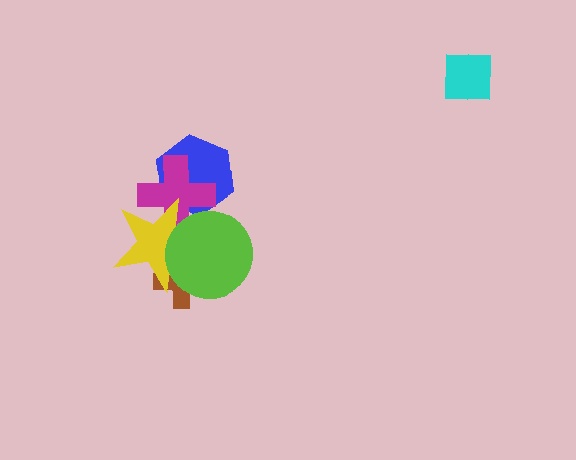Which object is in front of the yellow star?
The lime circle is in front of the yellow star.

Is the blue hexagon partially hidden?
Yes, it is partially covered by another shape.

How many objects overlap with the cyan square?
0 objects overlap with the cyan square.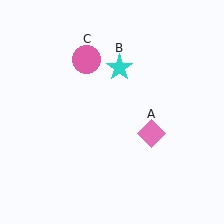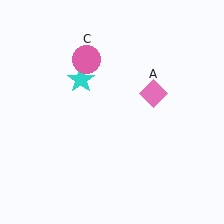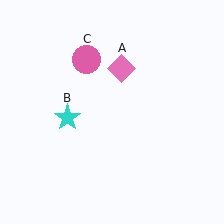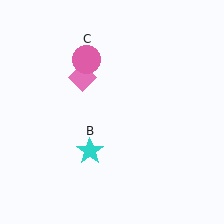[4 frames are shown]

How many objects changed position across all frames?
2 objects changed position: pink diamond (object A), cyan star (object B).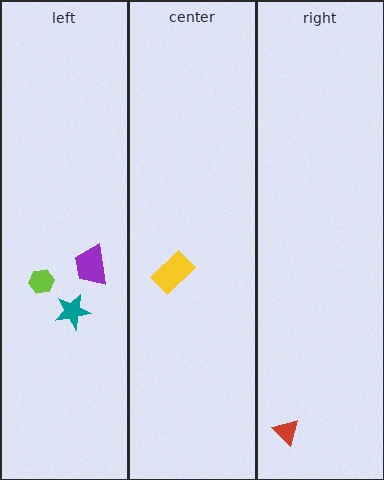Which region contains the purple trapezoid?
The left region.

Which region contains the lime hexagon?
The left region.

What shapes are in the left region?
The teal star, the purple trapezoid, the lime hexagon.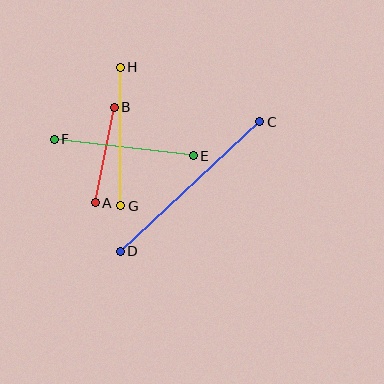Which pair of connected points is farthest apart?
Points C and D are farthest apart.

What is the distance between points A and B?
The distance is approximately 97 pixels.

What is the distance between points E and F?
The distance is approximately 140 pixels.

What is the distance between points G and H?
The distance is approximately 139 pixels.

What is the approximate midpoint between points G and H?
The midpoint is at approximately (121, 137) pixels.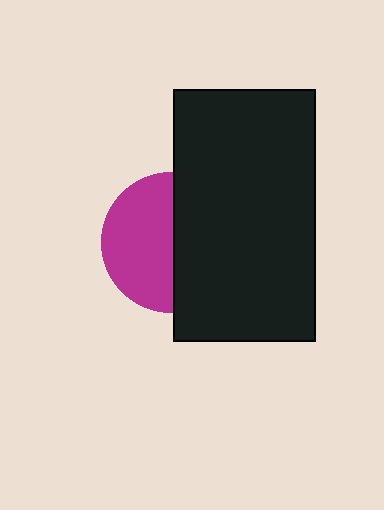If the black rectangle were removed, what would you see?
You would see the complete magenta circle.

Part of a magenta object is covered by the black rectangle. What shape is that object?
It is a circle.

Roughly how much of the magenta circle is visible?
About half of it is visible (roughly 52%).